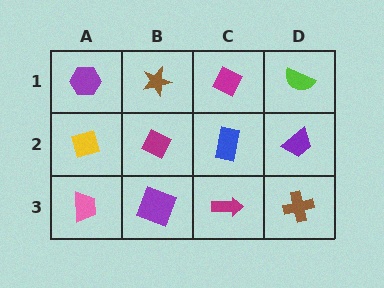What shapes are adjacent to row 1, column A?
A yellow diamond (row 2, column A), a brown star (row 1, column B).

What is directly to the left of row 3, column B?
A pink trapezoid.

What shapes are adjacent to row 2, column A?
A purple hexagon (row 1, column A), a pink trapezoid (row 3, column A), a magenta diamond (row 2, column B).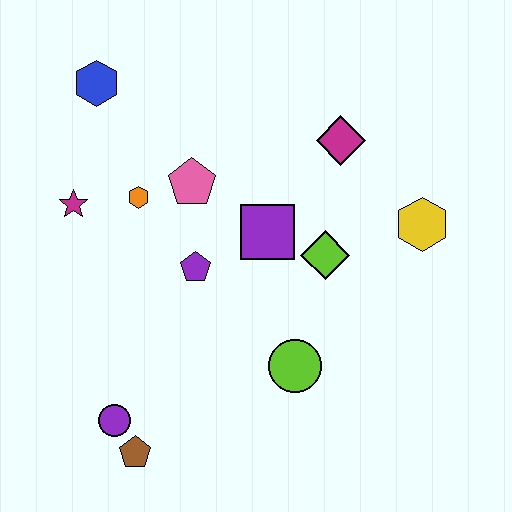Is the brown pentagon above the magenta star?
No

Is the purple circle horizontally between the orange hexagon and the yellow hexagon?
No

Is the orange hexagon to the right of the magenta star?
Yes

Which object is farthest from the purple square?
The brown pentagon is farthest from the purple square.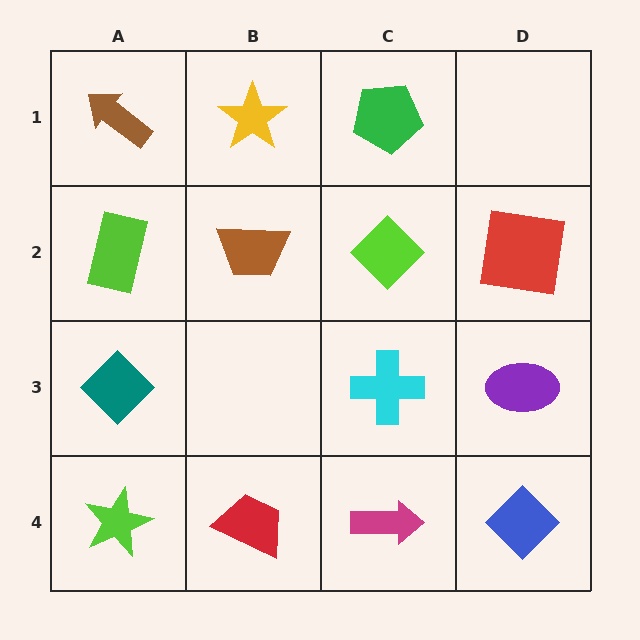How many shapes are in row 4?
4 shapes.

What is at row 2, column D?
A red square.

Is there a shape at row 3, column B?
No, that cell is empty.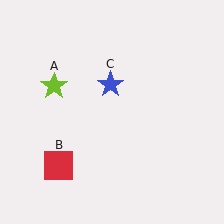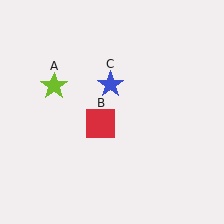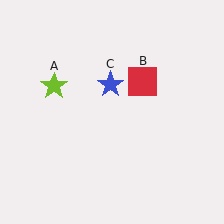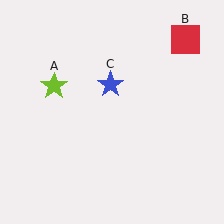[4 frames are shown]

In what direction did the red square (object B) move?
The red square (object B) moved up and to the right.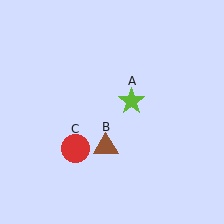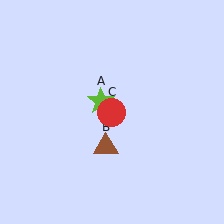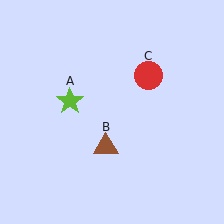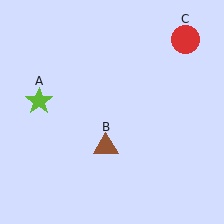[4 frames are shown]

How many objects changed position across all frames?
2 objects changed position: lime star (object A), red circle (object C).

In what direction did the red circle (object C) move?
The red circle (object C) moved up and to the right.